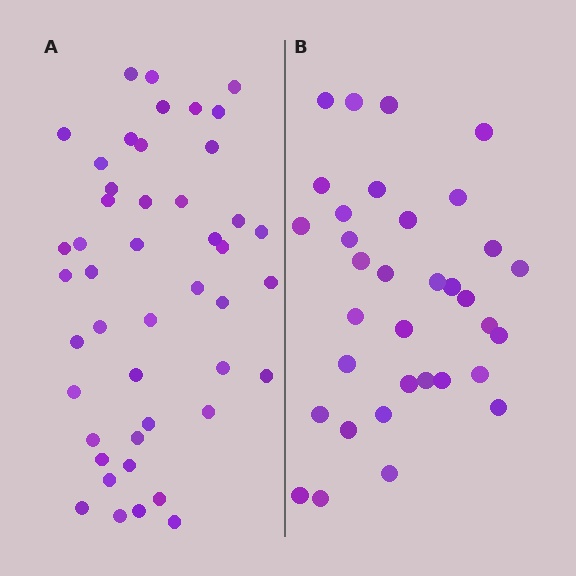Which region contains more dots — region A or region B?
Region A (the left region) has more dots.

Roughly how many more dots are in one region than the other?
Region A has roughly 12 or so more dots than region B.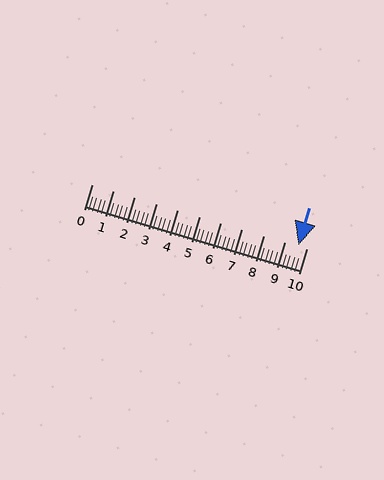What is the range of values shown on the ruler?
The ruler shows values from 0 to 10.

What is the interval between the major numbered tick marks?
The major tick marks are spaced 1 units apart.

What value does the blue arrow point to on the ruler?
The blue arrow points to approximately 9.6.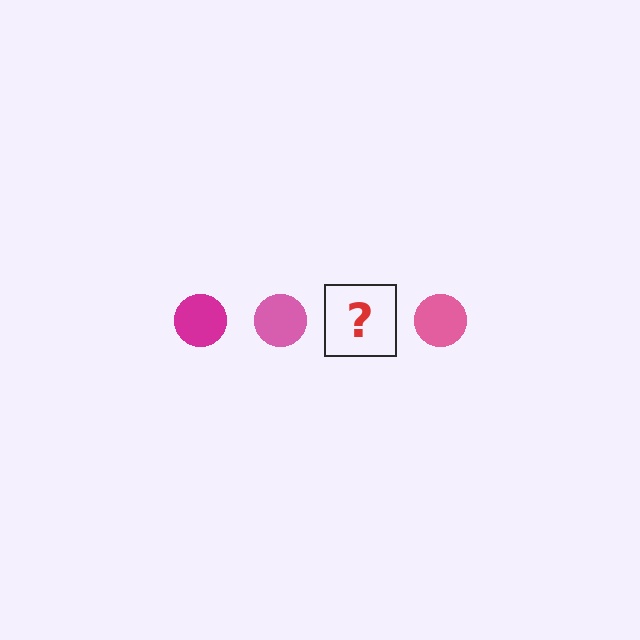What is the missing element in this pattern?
The missing element is a magenta circle.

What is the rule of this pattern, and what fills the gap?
The rule is that the pattern cycles through magenta, pink circles. The gap should be filled with a magenta circle.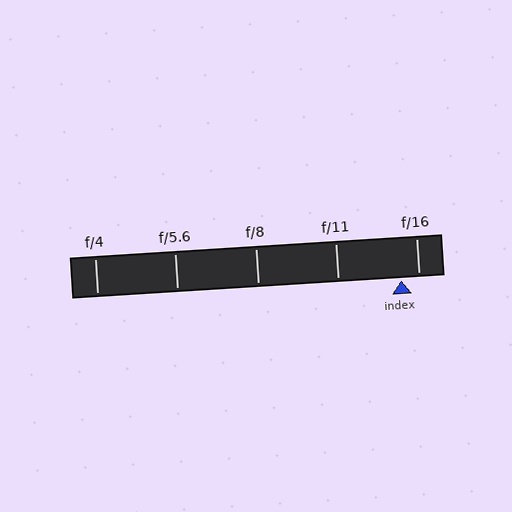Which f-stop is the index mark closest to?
The index mark is closest to f/16.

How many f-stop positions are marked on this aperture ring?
There are 5 f-stop positions marked.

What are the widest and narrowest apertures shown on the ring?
The widest aperture shown is f/4 and the narrowest is f/16.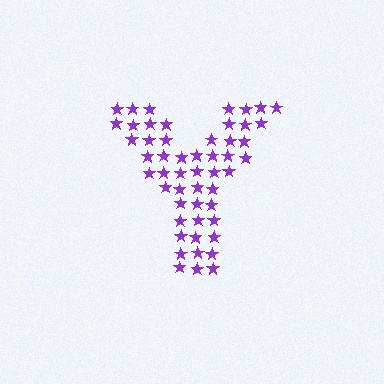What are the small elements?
The small elements are stars.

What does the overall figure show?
The overall figure shows the letter Y.